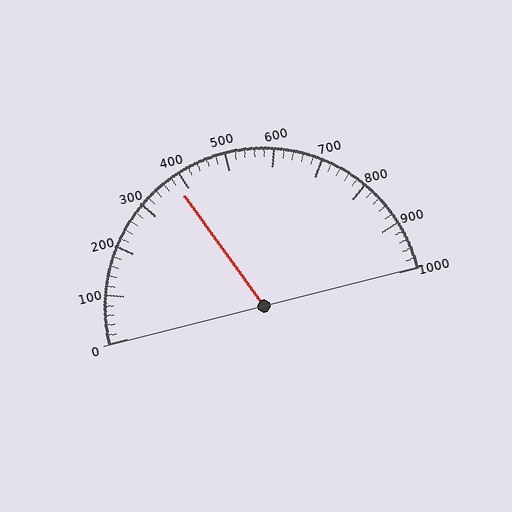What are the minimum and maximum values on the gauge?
The gauge ranges from 0 to 1000.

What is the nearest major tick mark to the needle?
The nearest major tick mark is 400.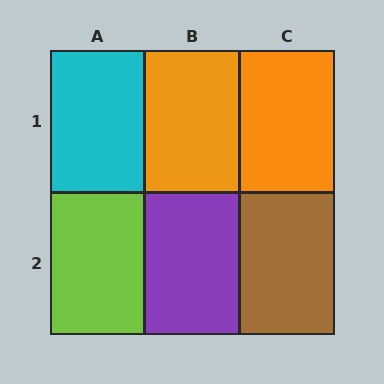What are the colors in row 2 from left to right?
Lime, purple, brown.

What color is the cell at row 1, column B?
Orange.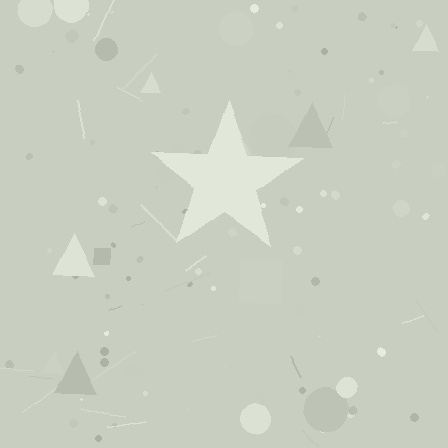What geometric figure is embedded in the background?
A star is embedded in the background.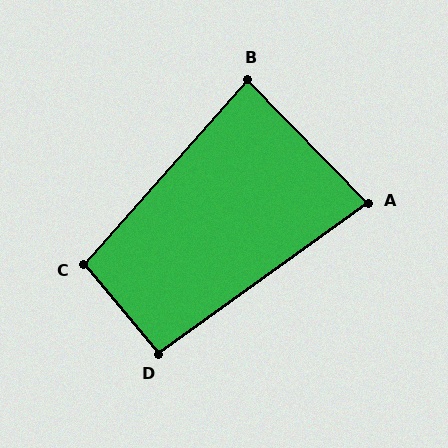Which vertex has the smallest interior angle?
A, at approximately 81 degrees.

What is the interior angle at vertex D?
Approximately 94 degrees (approximately right).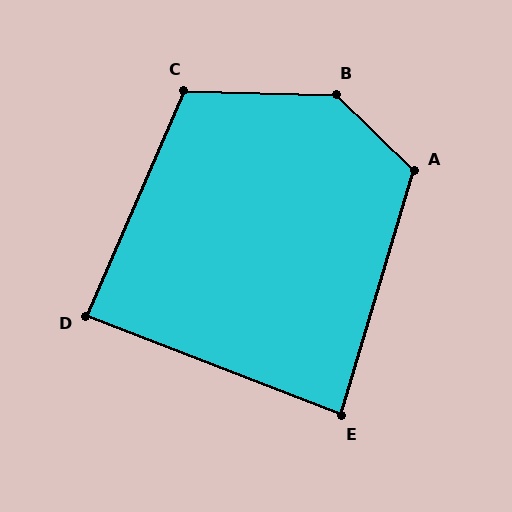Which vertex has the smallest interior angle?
E, at approximately 86 degrees.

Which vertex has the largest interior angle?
B, at approximately 137 degrees.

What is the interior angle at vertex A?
Approximately 117 degrees (obtuse).